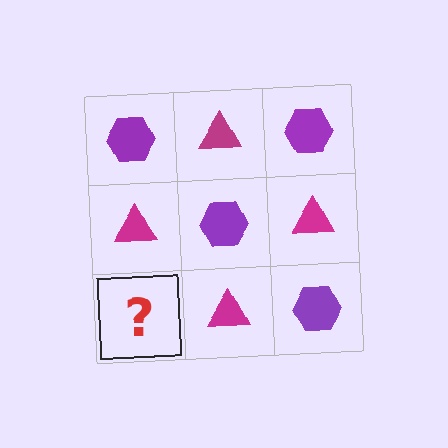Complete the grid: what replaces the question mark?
The question mark should be replaced with a purple hexagon.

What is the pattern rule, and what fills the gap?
The rule is that it alternates purple hexagon and magenta triangle in a checkerboard pattern. The gap should be filled with a purple hexagon.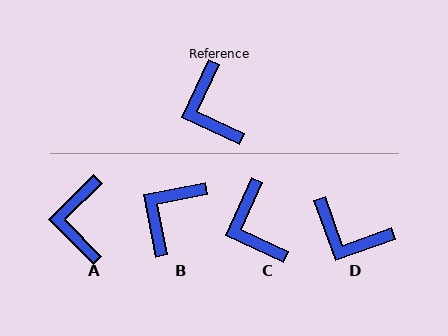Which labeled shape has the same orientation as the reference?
C.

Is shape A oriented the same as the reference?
No, it is off by about 21 degrees.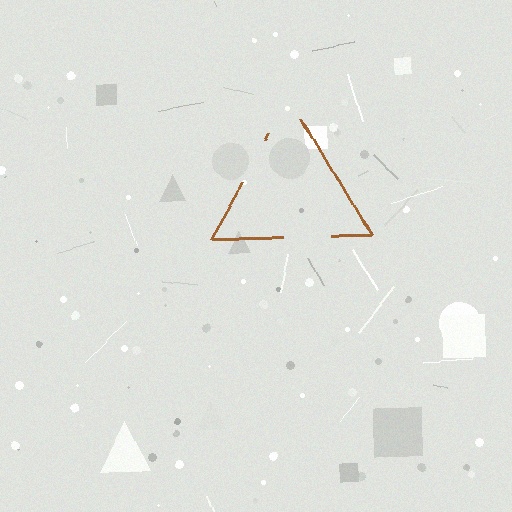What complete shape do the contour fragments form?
The contour fragments form a triangle.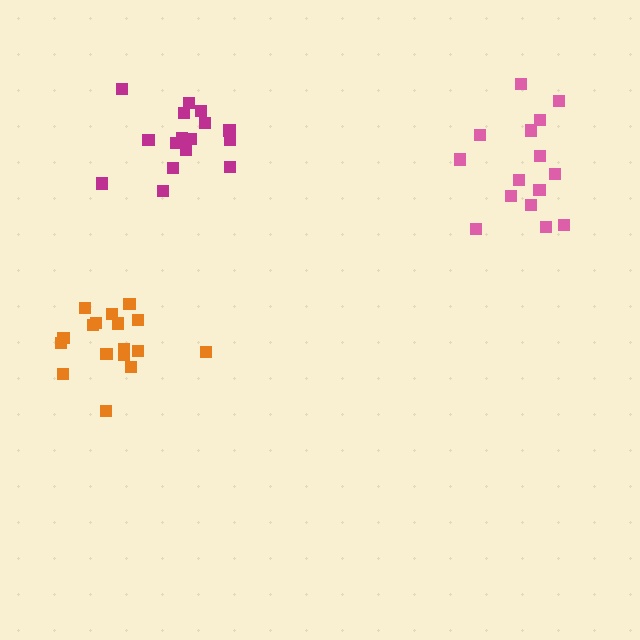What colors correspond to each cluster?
The clusters are colored: orange, magenta, pink.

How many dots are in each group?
Group 1: 17 dots, Group 2: 16 dots, Group 3: 15 dots (48 total).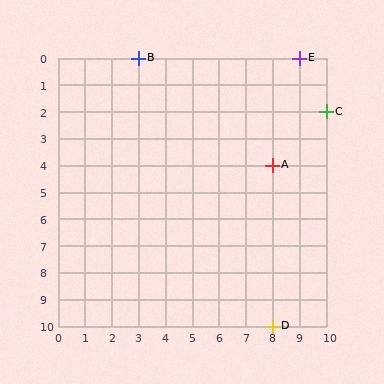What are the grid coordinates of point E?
Point E is at grid coordinates (9, 0).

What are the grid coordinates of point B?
Point B is at grid coordinates (3, 0).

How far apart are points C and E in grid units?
Points C and E are 1 column and 2 rows apart (about 2.2 grid units diagonally).